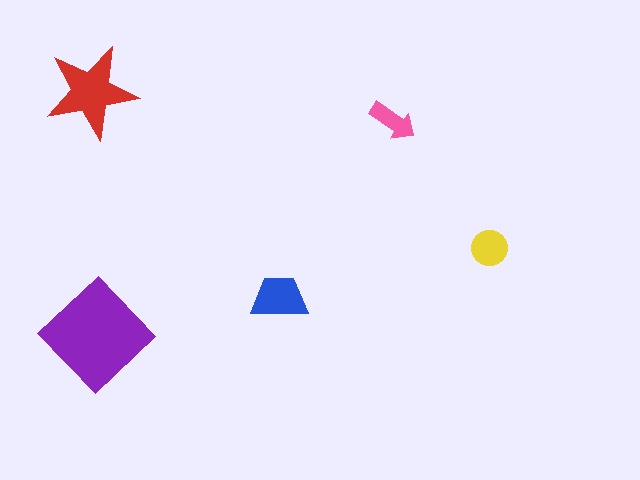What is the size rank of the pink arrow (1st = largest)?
5th.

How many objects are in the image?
There are 5 objects in the image.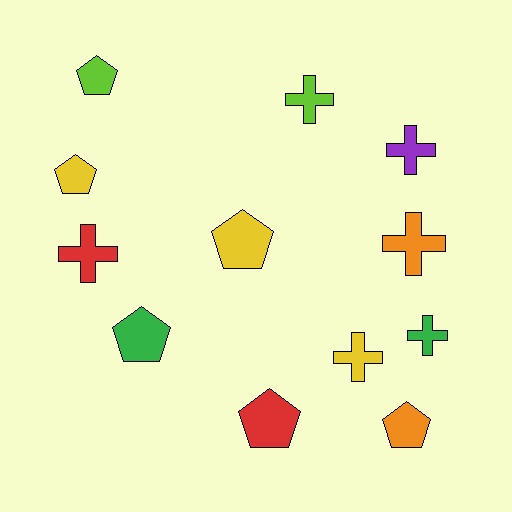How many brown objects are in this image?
There are no brown objects.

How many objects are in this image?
There are 12 objects.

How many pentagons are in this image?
There are 6 pentagons.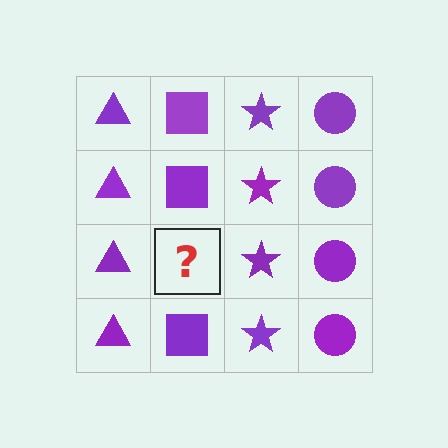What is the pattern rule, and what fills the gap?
The rule is that each column has a consistent shape. The gap should be filled with a purple square.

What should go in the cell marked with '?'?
The missing cell should contain a purple square.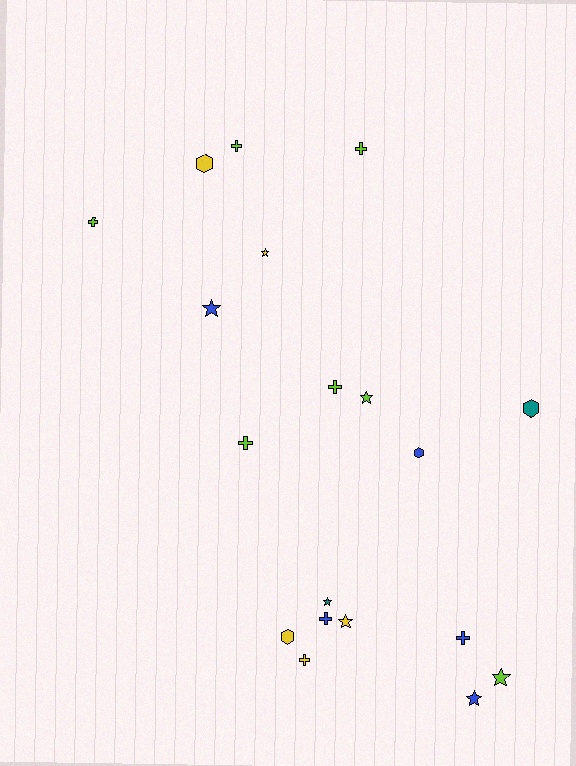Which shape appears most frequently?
Cross, with 8 objects.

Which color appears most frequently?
Lime, with 7 objects.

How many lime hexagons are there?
There are no lime hexagons.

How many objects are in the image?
There are 19 objects.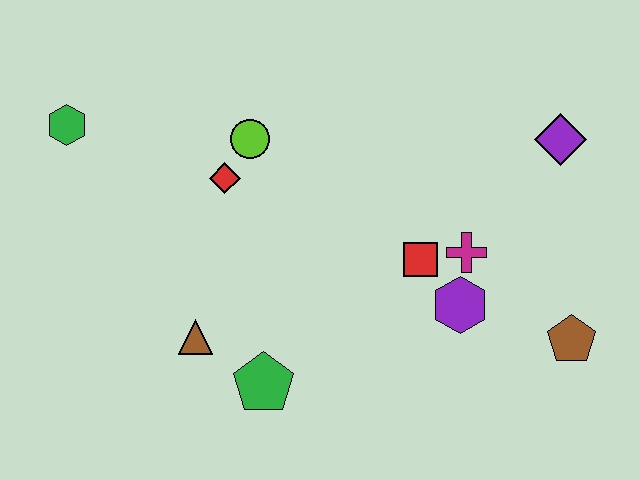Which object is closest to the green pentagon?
The brown triangle is closest to the green pentagon.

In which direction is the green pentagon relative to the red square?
The green pentagon is to the left of the red square.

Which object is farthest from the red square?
The green hexagon is farthest from the red square.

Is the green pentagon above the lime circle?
No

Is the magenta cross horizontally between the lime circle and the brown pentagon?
Yes